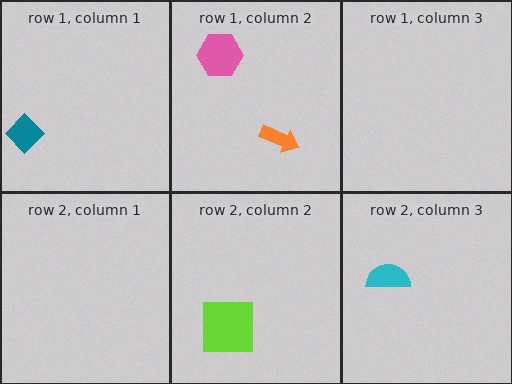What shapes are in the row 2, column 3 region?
The cyan semicircle.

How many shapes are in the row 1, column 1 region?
1.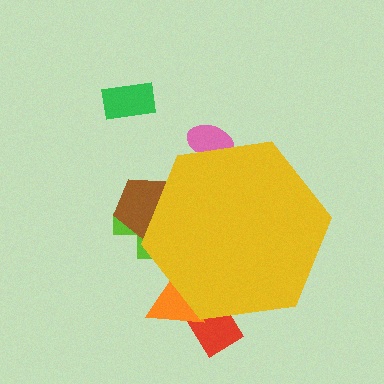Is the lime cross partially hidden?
Yes, the lime cross is partially hidden behind the yellow hexagon.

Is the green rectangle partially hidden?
No, the green rectangle is fully visible.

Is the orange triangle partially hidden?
Yes, the orange triangle is partially hidden behind the yellow hexagon.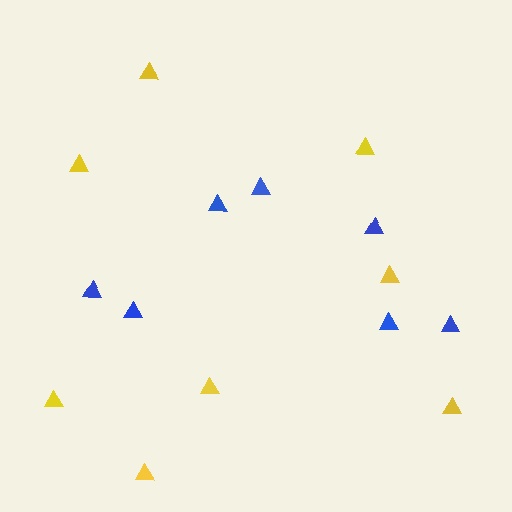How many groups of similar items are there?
There are 2 groups: one group of blue triangles (7) and one group of yellow triangles (8).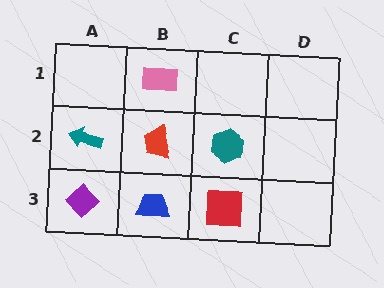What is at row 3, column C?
A red square.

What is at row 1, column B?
A pink rectangle.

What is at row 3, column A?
A purple diamond.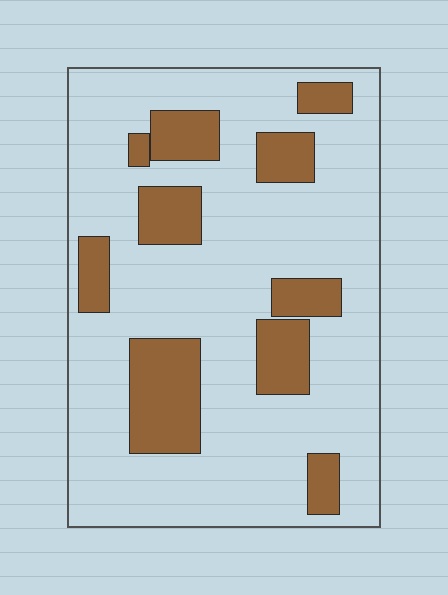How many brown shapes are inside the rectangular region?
10.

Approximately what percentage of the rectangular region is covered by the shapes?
Approximately 25%.